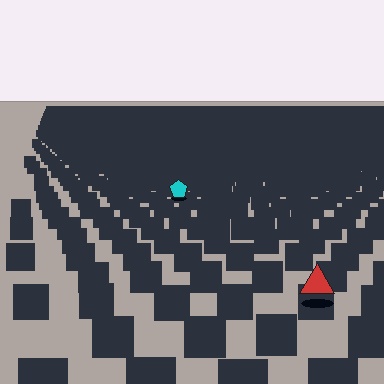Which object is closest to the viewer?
The red triangle is closest. The texture marks near it are larger and more spread out.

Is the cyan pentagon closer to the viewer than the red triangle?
No. The red triangle is closer — you can tell from the texture gradient: the ground texture is coarser near it.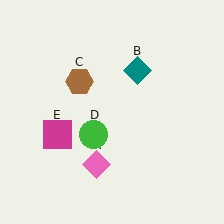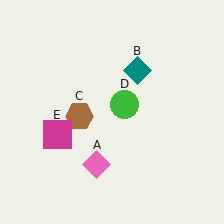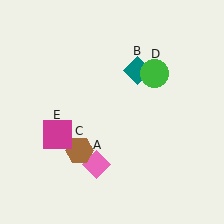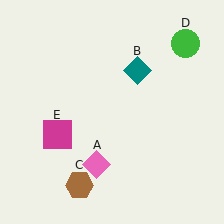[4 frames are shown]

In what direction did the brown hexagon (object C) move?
The brown hexagon (object C) moved down.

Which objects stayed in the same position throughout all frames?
Pink diamond (object A) and teal diamond (object B) and magenta square (object E) remained stationary.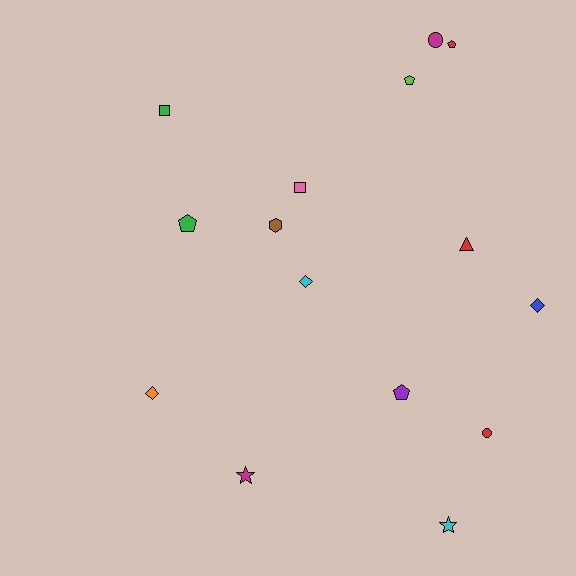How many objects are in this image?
There are 15 objects.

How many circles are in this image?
There are 2 circles.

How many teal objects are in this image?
There are no teal objects.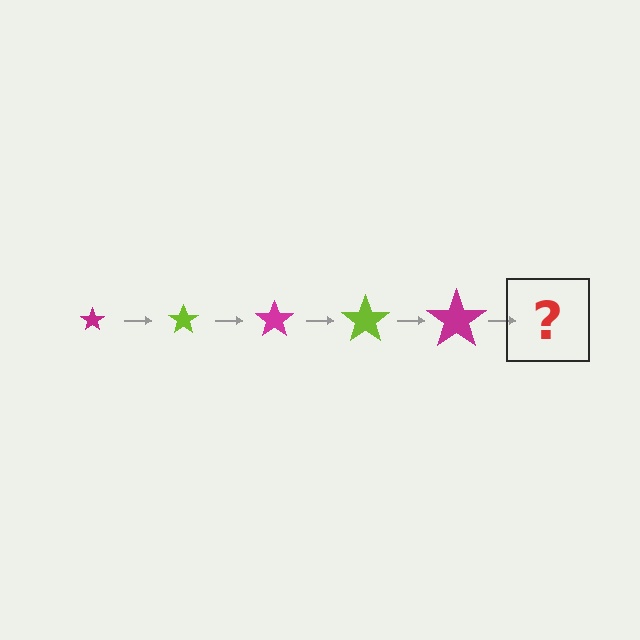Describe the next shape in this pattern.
It should be a lime star, larger than the previous one.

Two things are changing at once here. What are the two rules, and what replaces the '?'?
The two rules are that the star grows larger each step and the color cycles through magenta and lime. The '?' should be a lime star, larger than the previous one.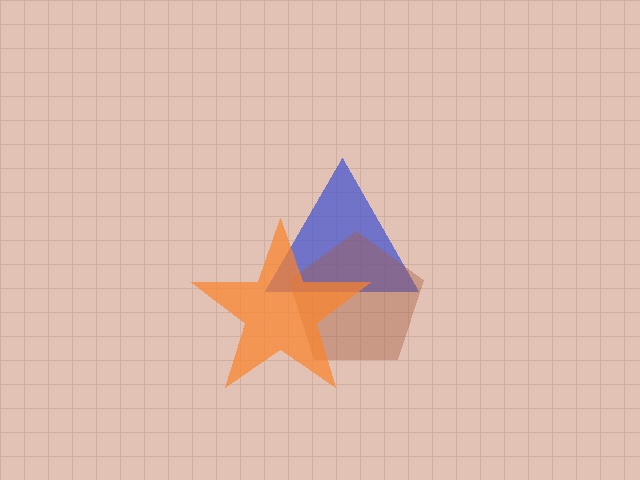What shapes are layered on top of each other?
The layered shapes are: a blue triangle, a brown pentagon, an orange star.